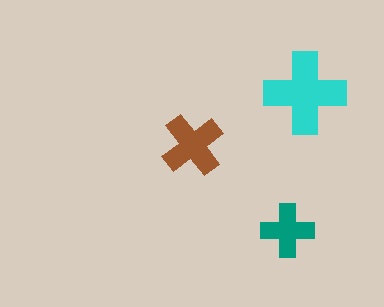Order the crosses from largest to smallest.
the cyan one, the brown one, the teal one.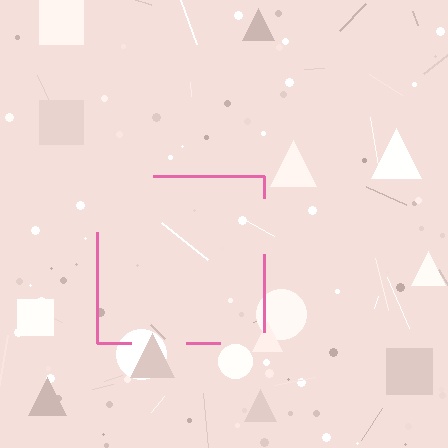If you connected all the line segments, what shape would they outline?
They would outline a square.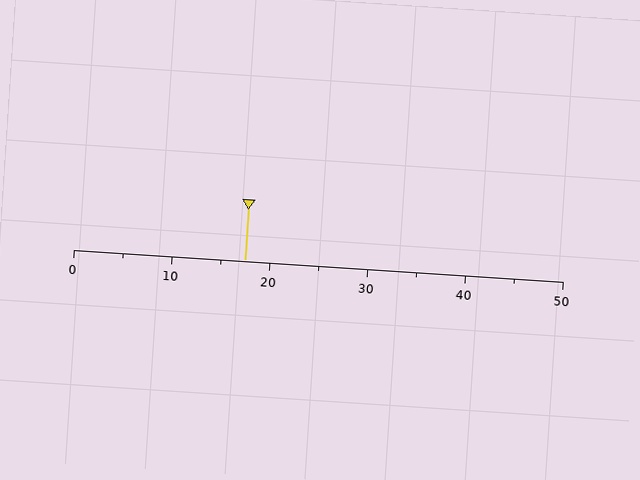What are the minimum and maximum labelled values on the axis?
The axis runs from 0 to 50.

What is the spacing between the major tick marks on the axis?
The major ticks are spaced 10 apart.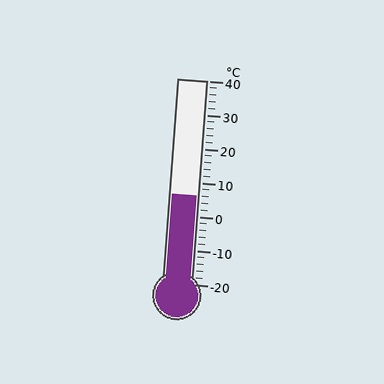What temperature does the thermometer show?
The thermometer shows approximately 6°C.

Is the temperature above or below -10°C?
The temperature is above -10°C.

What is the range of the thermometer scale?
The thermometer scale ranges from -20°C to 40°C.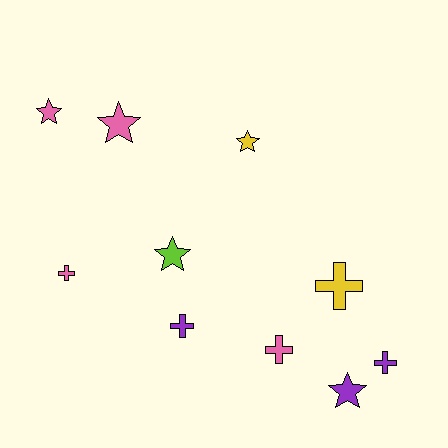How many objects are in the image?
There are 10 objects.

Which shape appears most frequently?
Cross, with 5 objects.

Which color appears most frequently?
Pink, with 4 objects.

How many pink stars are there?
There are 2 pink stars.